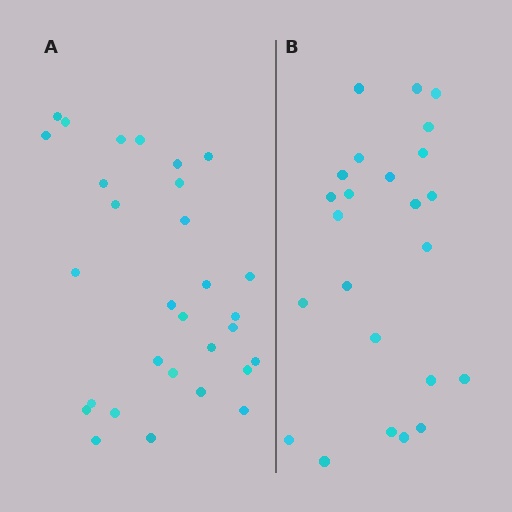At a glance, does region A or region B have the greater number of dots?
Region A (the left region) has more dots.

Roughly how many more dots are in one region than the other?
Region A has about 6 more dots than region B.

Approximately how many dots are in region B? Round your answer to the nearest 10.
About 20 dots. (The exact count is 24, which rounds to 20.)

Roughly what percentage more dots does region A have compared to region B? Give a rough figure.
About 25% more.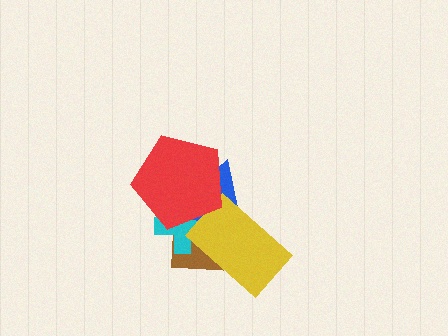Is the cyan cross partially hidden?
Yes, it is partially covered by another shape.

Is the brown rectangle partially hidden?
Yes, it is partially covered by another shape.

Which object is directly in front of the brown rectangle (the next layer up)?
The cyan cross is directly in front of the brown rectangle.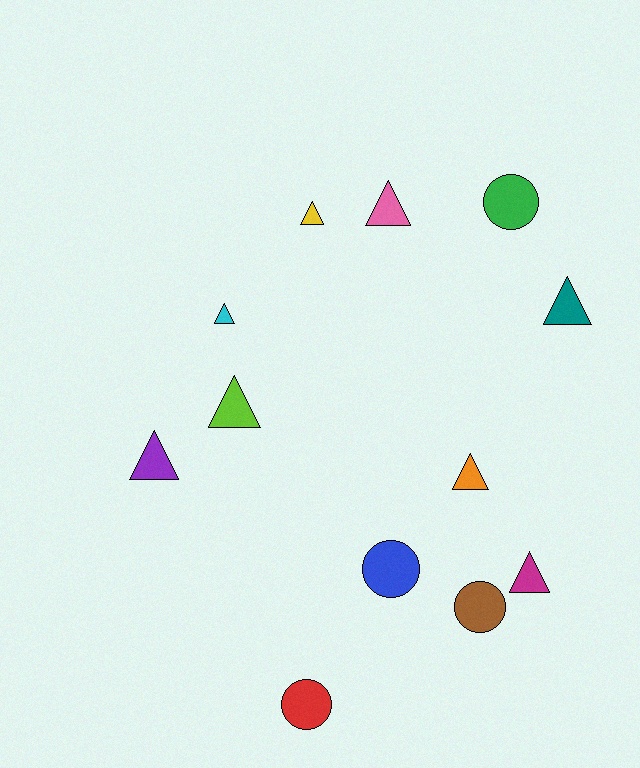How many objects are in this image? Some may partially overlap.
There are 12 objects.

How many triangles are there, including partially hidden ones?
There are 8 triangles.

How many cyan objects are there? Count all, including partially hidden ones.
There is 1 cyan object.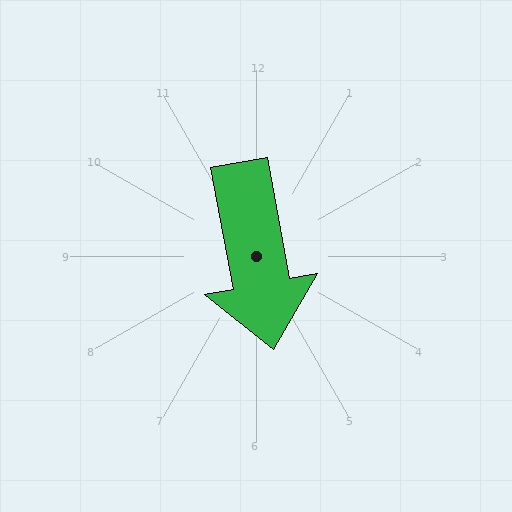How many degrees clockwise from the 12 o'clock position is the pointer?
Approximately 170 degrees.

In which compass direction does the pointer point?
South.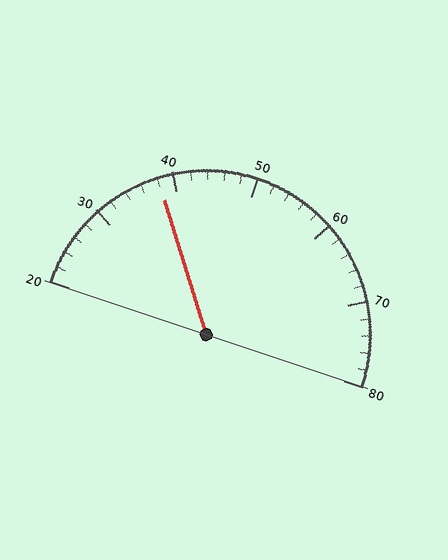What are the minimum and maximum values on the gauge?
The gauge ranges from 20 to 80.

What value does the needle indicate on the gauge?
The needle indicates approximately 38.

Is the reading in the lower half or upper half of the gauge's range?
The reading is in the lower half of the range (20 to 80).